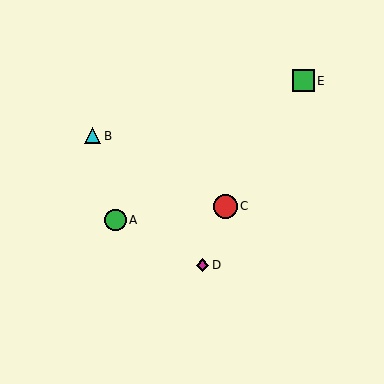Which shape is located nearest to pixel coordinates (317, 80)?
The green square (labeled E) at (304, 81) is nearest to that location.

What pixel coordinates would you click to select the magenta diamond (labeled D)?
Click at (203, 265) to select the magenta diamond D.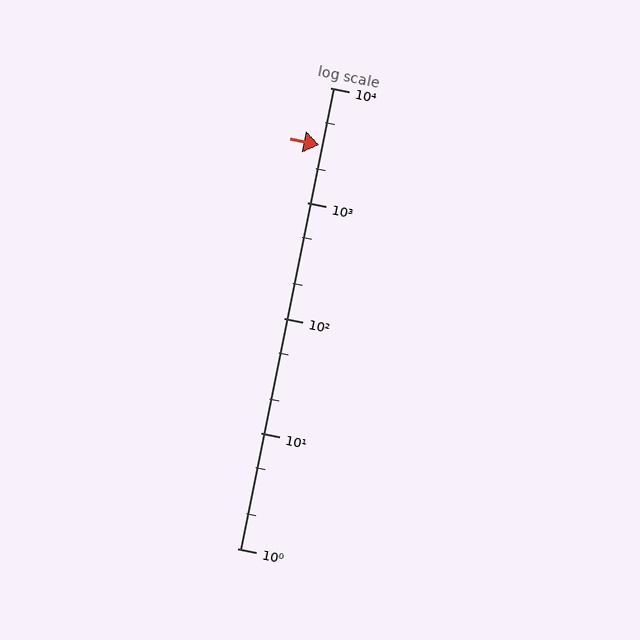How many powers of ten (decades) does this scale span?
The scale spans 4 decades, from 1 to 10000.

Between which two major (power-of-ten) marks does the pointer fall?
The pointer is between 1000 and 10000.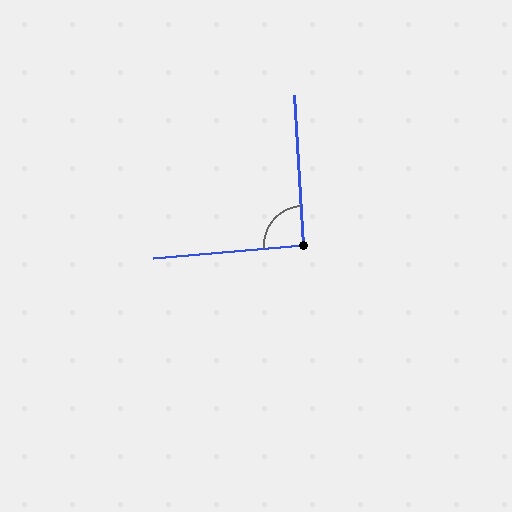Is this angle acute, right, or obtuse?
It is approximately a right angle.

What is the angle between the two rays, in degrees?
Approximately 92 degrees.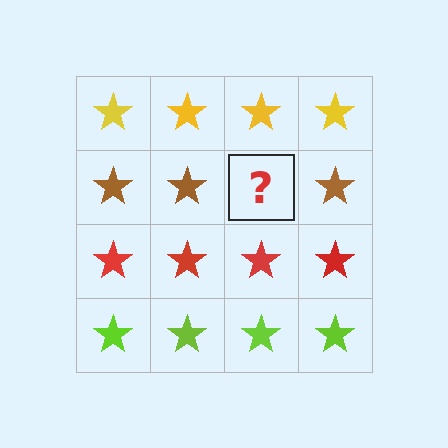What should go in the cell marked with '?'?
The missing cell should contain a brown star.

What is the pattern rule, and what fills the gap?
The rule is that each row has a consistent color. The gap should be filled with a brown star.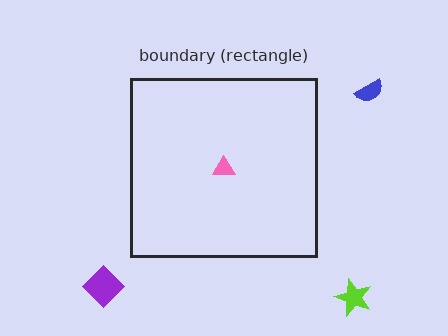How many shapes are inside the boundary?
1 inside, 3 outside.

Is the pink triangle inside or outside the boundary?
Inside.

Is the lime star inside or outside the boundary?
Outside.